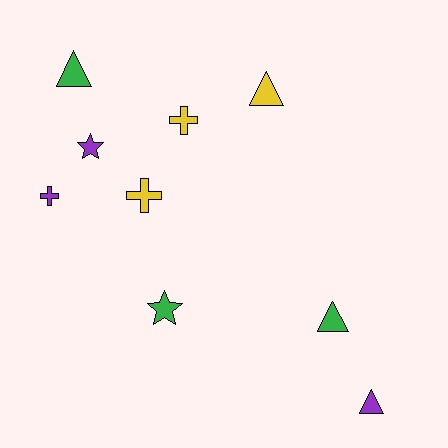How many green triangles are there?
There are 2 green triangles.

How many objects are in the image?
There are 9 objects.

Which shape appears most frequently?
Triangle, with 4 objects.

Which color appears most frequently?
Purple, with 3 objects.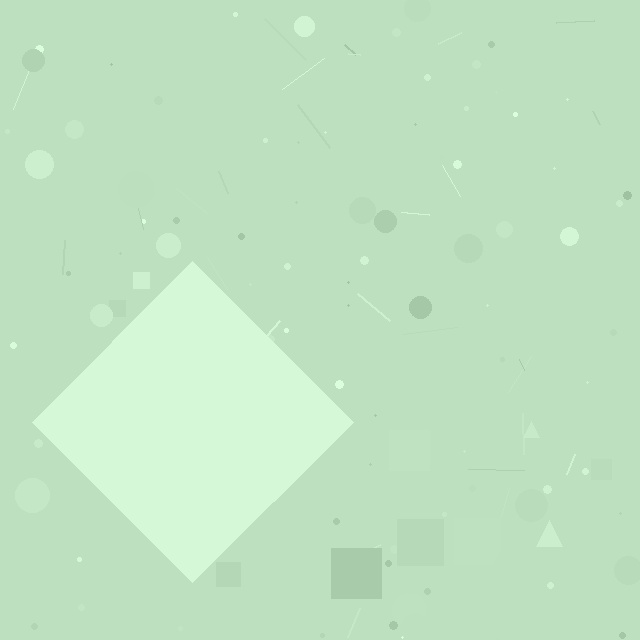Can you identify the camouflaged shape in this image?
The camouflaged shape is a diamond.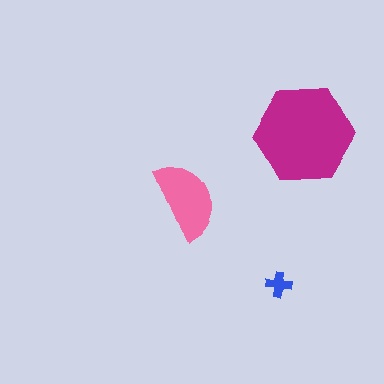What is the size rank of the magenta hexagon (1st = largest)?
1st.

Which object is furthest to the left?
The pink semicircle is leftmost.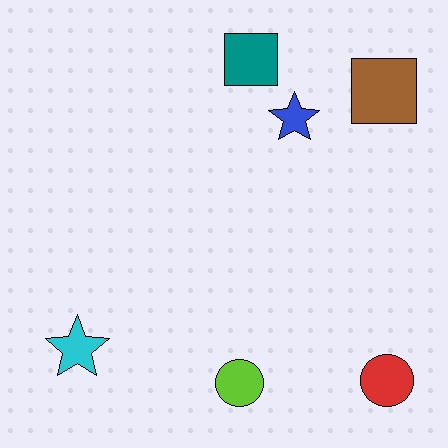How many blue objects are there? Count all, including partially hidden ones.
There is 1 blue object.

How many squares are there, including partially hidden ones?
There are 2 squares.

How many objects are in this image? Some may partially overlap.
There are 6 objects.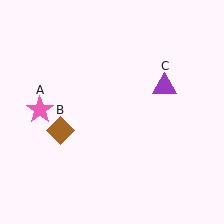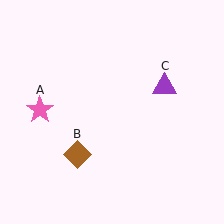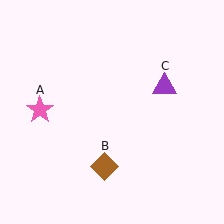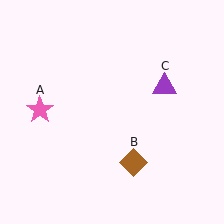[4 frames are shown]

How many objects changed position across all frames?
1 object changed position: brown diamond (object B).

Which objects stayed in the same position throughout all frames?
Pink star (object A) and purple triangle (object C) remained stationary.